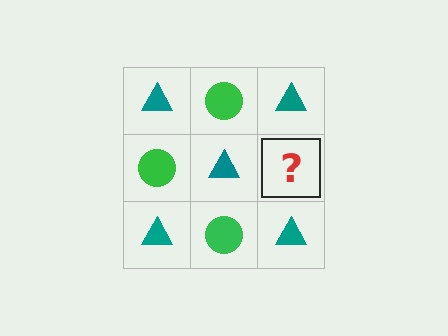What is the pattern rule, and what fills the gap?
The rule is that it alternates teal triangle and green circle in a checkerboard pattern. The gap should be filled with a green circle.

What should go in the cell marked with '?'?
The missing cell should contain a green circle.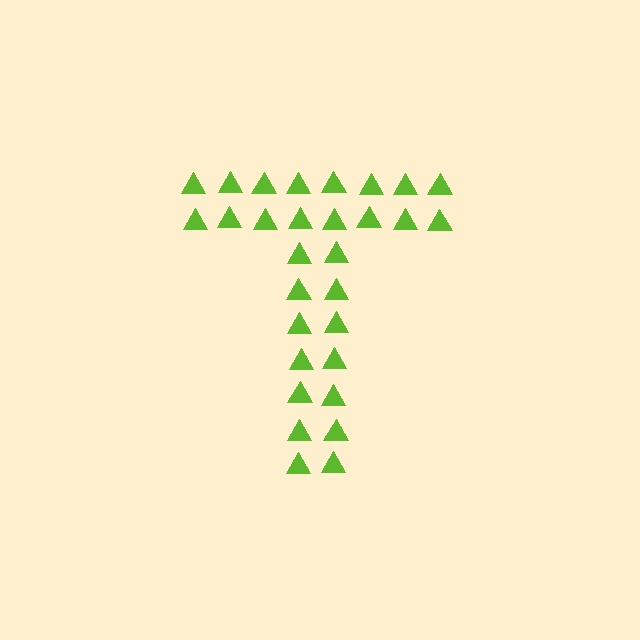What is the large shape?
The large shape is the letter T.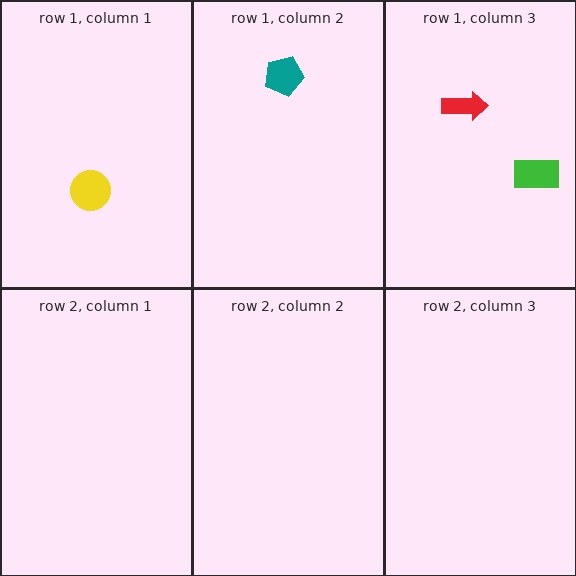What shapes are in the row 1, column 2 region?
The teal pentagon.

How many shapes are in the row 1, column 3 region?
2.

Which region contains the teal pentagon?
The row 1, column 2 region.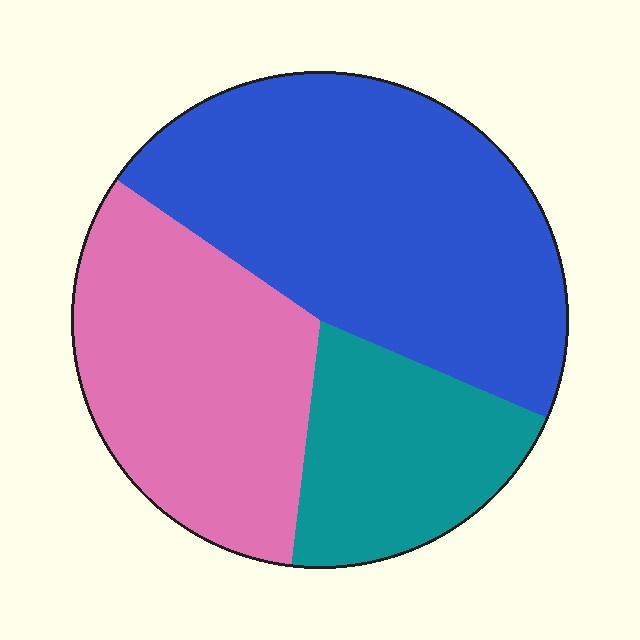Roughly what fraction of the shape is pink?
Pink takes up about one third (1/3) of the shape.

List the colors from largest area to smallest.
From largest to smallest: blue, pink, teal.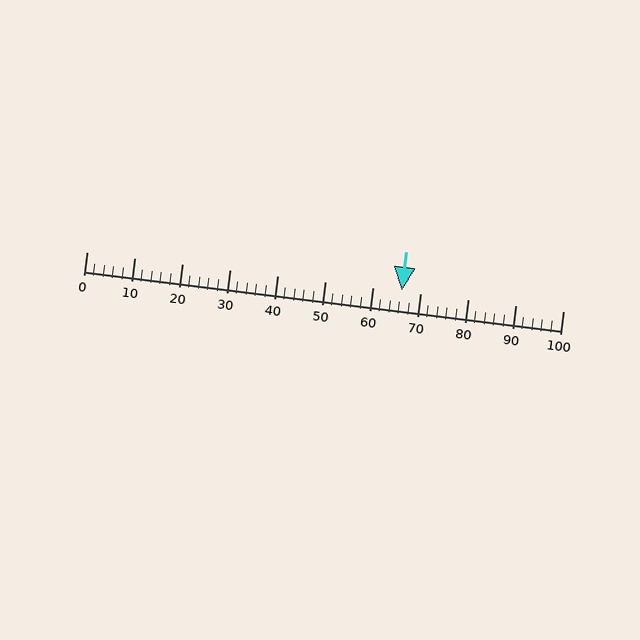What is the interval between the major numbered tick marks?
The major tick marks are spaced 10 units apart.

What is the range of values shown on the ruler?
The ruler shows values from 0 to 100.